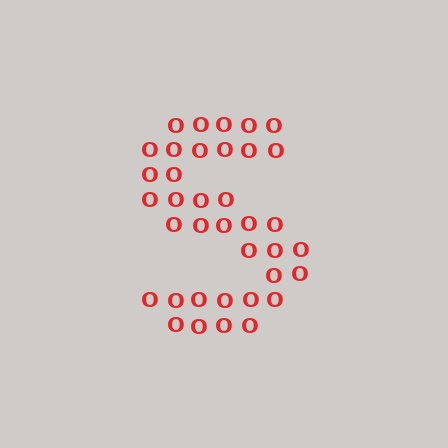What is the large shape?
The large shape is the letter S.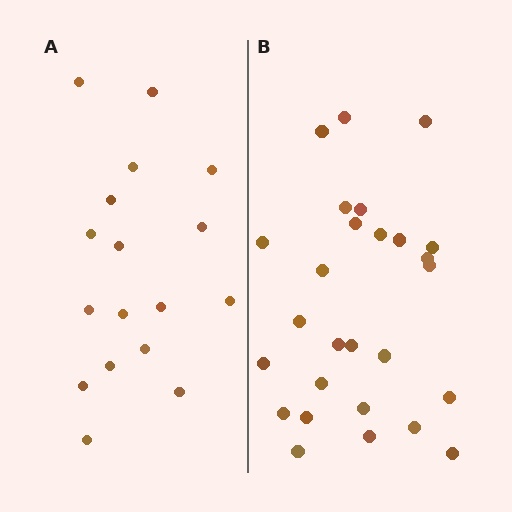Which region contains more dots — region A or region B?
Region B (the right region) has more dots.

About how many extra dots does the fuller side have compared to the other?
Region B has roughly 10 or so more dots than region A.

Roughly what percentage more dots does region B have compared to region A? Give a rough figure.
About 60% more.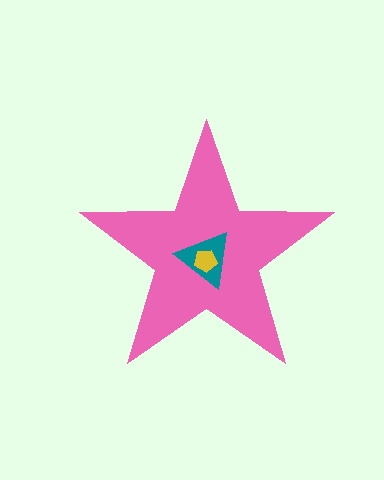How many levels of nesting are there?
3.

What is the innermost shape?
The yellow pentagon.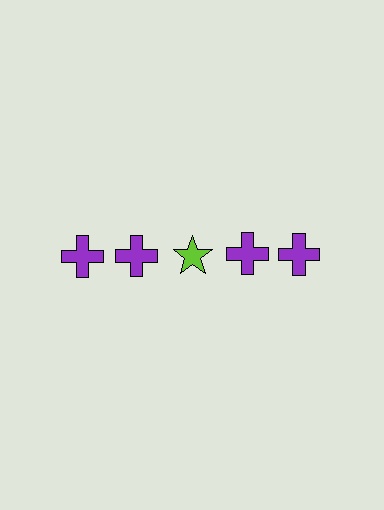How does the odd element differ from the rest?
It differs in both color (lime instead of purple) and shape (star instead of cross).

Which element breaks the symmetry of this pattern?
The lime star in the top row, center column breaks the symmetry. All other shapes are purple crosses.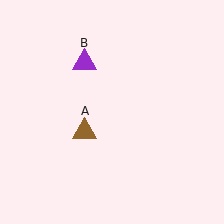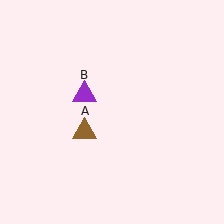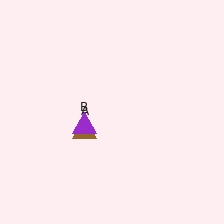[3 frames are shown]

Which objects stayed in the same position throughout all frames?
Brown triangle (object A) remained stationary.